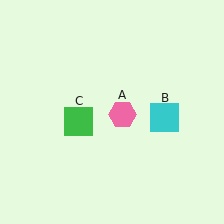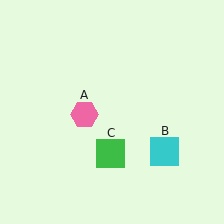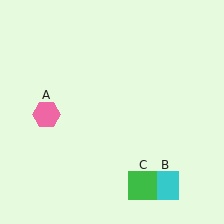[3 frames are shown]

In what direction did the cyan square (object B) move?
The cyan square (object B) moved down.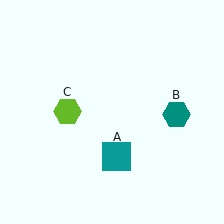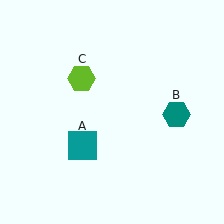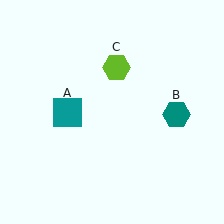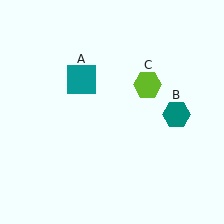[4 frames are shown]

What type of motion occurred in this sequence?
The teal square (object A), lime hexagon (object C) rotated clockwise around the center of the scene.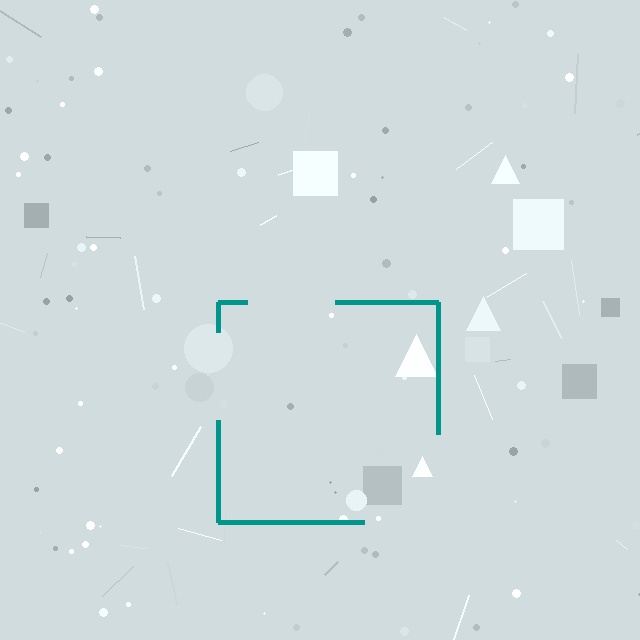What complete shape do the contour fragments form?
The contour fragments form a square.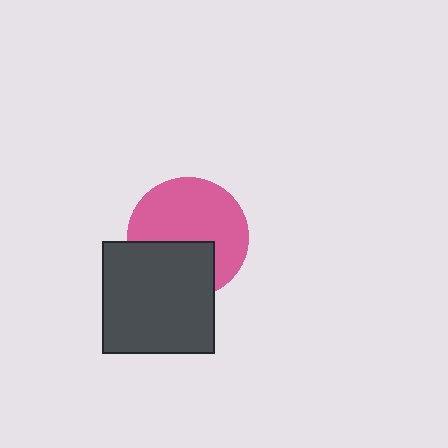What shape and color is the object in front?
The object in front is a dark gray square.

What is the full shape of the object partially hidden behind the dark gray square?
The partially hidden object is a pink circle.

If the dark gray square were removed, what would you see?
You would see the complete pink circle.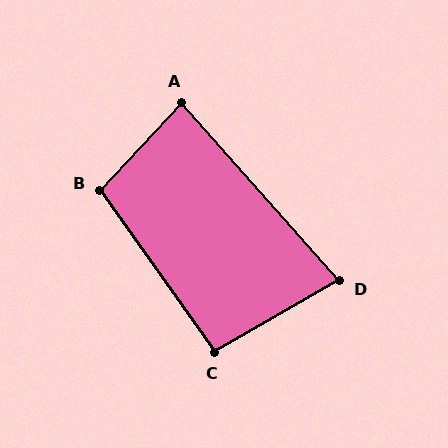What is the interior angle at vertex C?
Approximately 95 degrees (obtuse).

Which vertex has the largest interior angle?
B, at approximately 102 degrees.